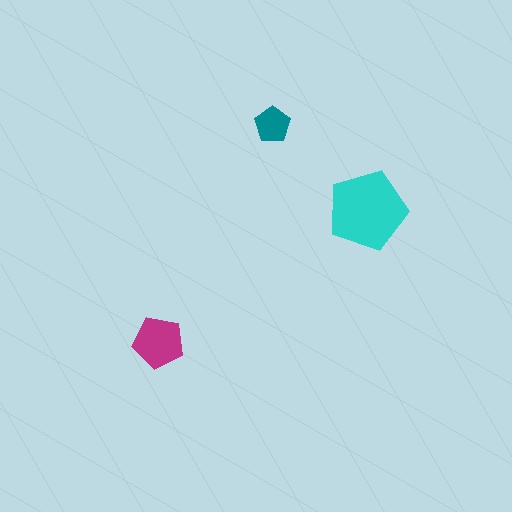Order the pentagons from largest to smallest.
the cyan one, the magenta one, the teal one.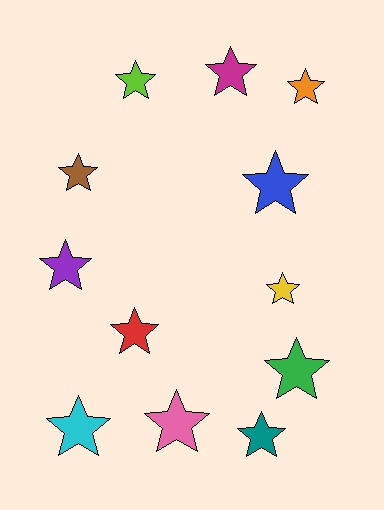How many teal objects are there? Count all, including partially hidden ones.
There is 1 teal object.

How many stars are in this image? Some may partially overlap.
There are 12 stars.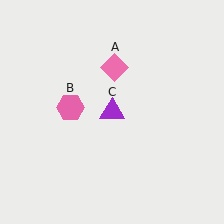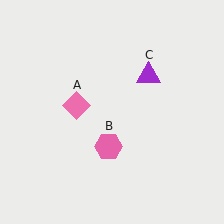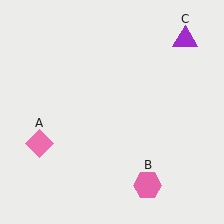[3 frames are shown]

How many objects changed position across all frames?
3 objects changed position: pink diamond (object A), pink hexagon (object B), purple triangle (object C).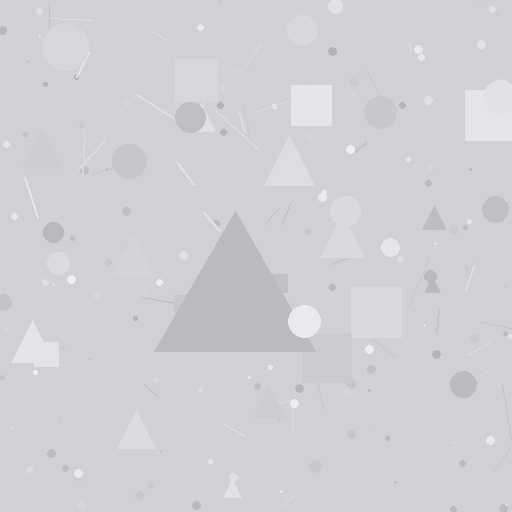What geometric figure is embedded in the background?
A triangle is embedded in the background.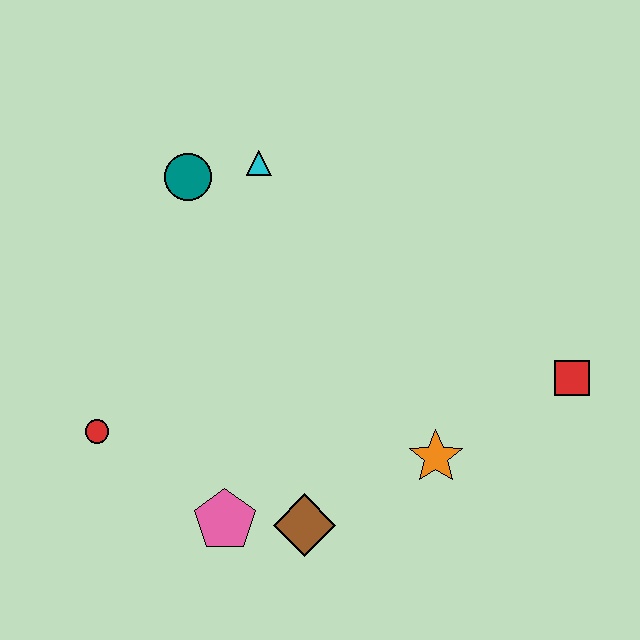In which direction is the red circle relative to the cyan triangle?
The red circle is below the cyan triangle.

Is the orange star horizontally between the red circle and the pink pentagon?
No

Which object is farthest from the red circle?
The red square is farthest from the red circle.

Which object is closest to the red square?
The orange star is closest to the red square.